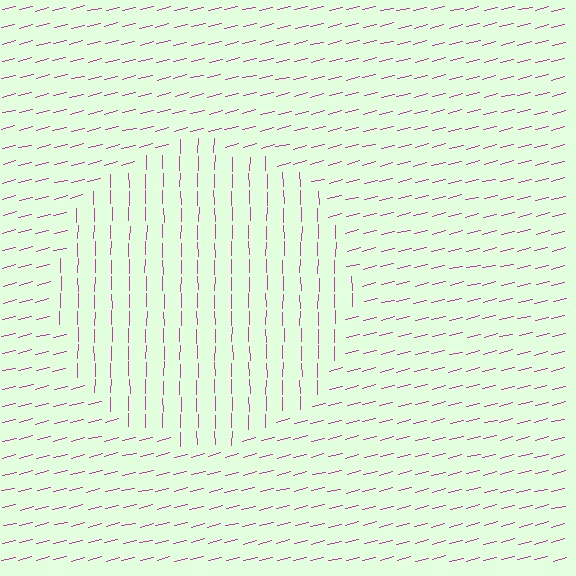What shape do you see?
I see a circle.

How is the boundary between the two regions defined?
The boundary is defined purely by a change in line orientation (approximately 76 degrees difference). All lines are the same color and thickness.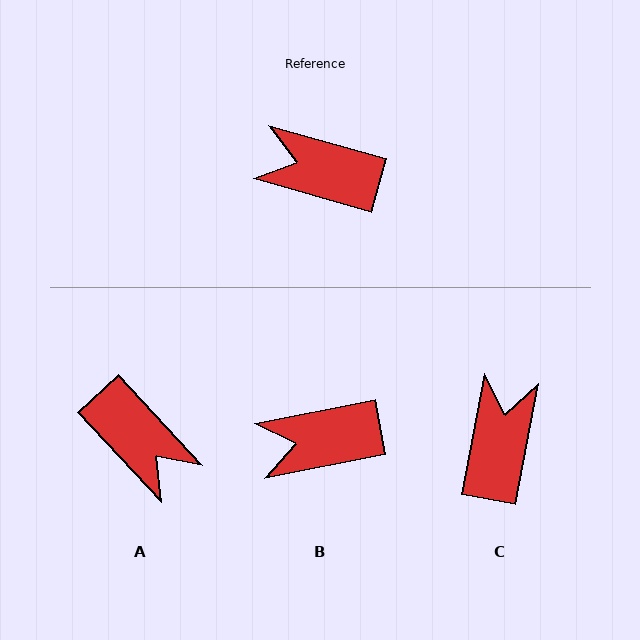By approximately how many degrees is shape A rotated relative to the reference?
Approximately 149 degrees counter-clockwise.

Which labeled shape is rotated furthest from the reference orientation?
A, about 149 degrees away.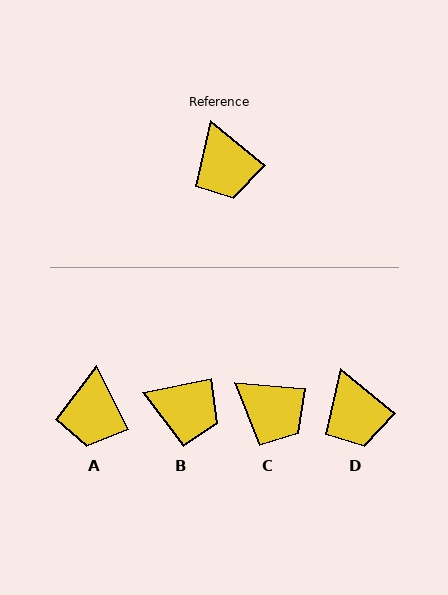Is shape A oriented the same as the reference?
No, it is off by about 24 degrees.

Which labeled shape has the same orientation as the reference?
D.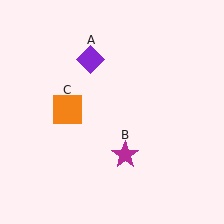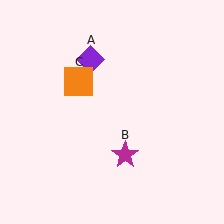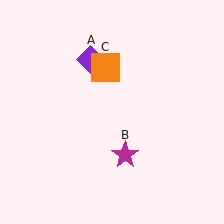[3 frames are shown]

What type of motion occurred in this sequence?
The orange square (object C) rotated clockwise around the center of the scene.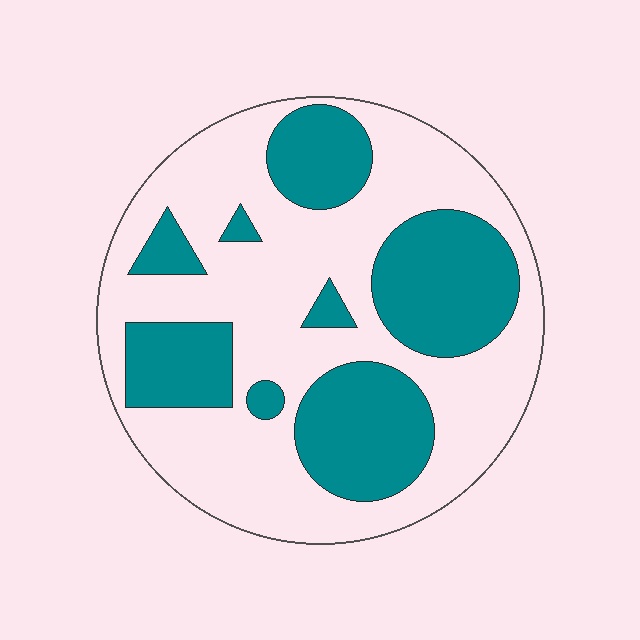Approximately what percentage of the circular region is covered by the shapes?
Approximately 35%.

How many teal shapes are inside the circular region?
8.